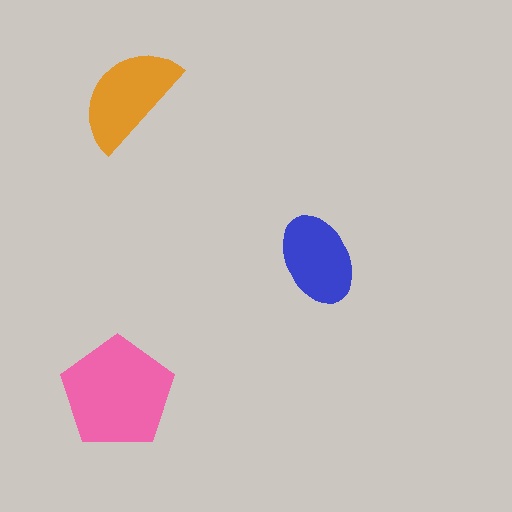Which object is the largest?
The pink pentagon.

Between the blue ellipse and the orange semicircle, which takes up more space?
The orange semicircle.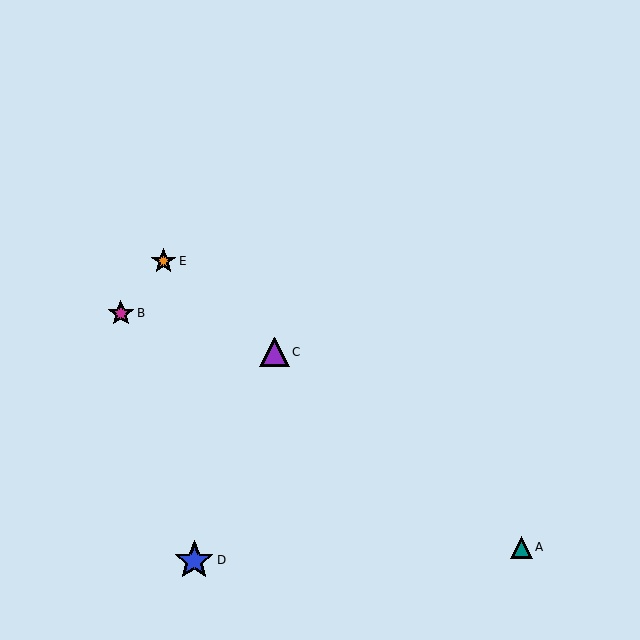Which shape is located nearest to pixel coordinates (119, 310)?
The magenta star (labeled B) at (121, 313) is nearest to that location.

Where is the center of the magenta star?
The center of the magenta star is at (121, 313).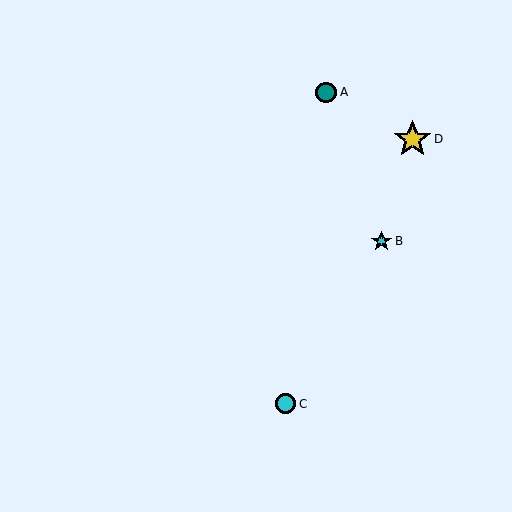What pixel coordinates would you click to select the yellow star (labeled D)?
Click at (413, 139) to select the yellow star D.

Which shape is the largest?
The yellow star (labeled D) is the largest.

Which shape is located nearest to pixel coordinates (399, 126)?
The yellow star (labeled D) at (413, 139) is nearest to that location.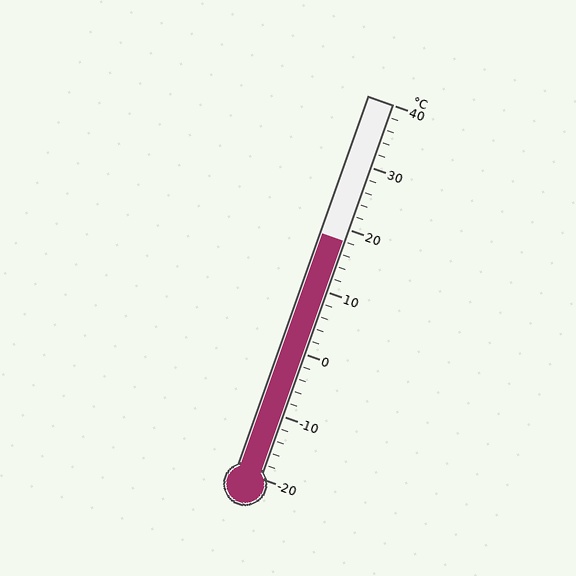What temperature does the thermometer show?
The thermometer shows approximately 18°C.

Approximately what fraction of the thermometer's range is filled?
The thermometer is filled to approximately 65% of its range.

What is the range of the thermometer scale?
The thermometer scale ranges from -20°C to 40°C.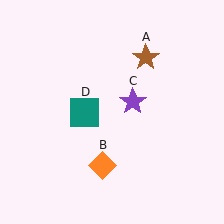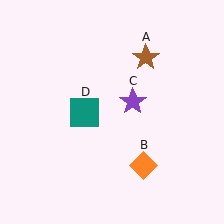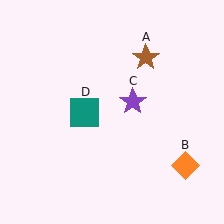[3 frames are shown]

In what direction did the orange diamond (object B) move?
The orange diamond (object B) moved right.